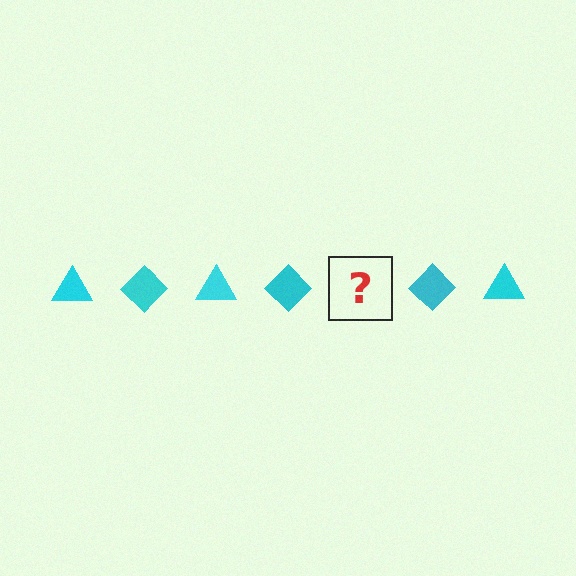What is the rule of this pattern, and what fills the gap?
The rule is that the pattern cycles through triangle, diamond shapes in cyan. The gap should be filled with a cyan triangle.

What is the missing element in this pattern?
The missing element is a cyan triangle.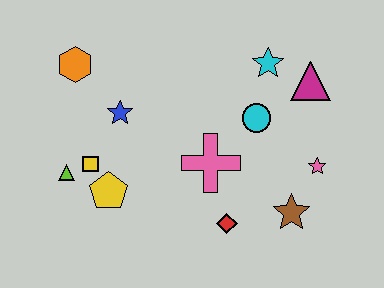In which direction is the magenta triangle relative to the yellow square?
The magenta triangle is to the right of the yellow square.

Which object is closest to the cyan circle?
The cyan star is closest to the cyan circle.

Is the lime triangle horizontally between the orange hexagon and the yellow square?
No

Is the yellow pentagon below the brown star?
No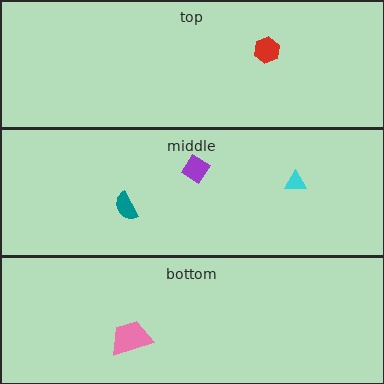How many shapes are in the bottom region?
1.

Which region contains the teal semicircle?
The middle region.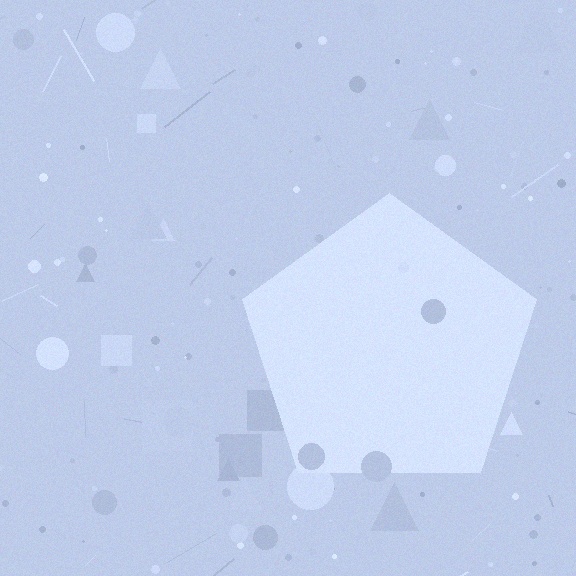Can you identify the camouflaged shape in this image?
The camouflaged shape is a pentagon.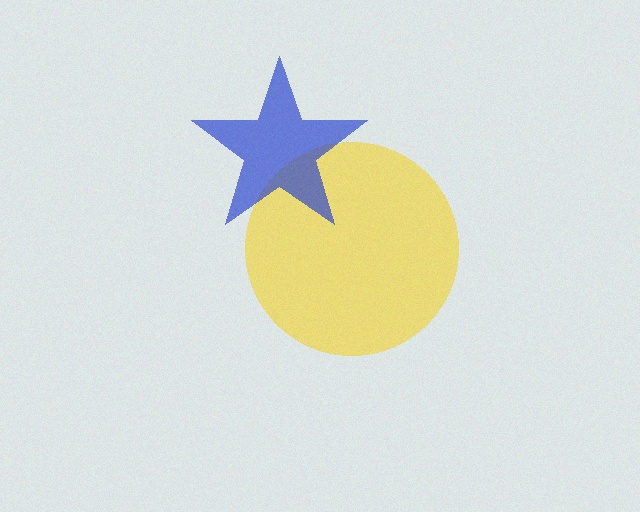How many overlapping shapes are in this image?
There are 2 overlapping shapes in the image.